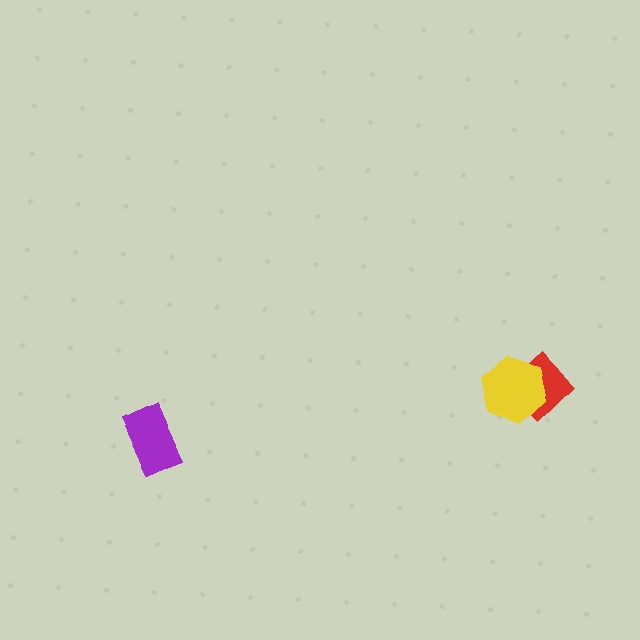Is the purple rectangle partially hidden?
No, no other shape covers it.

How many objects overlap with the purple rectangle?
0 objects overlap with the purple rectangle.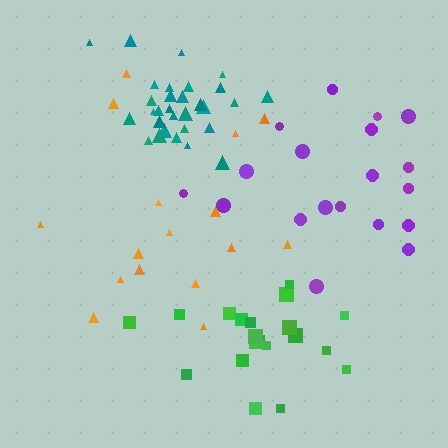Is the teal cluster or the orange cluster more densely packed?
Teal.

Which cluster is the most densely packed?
Teal.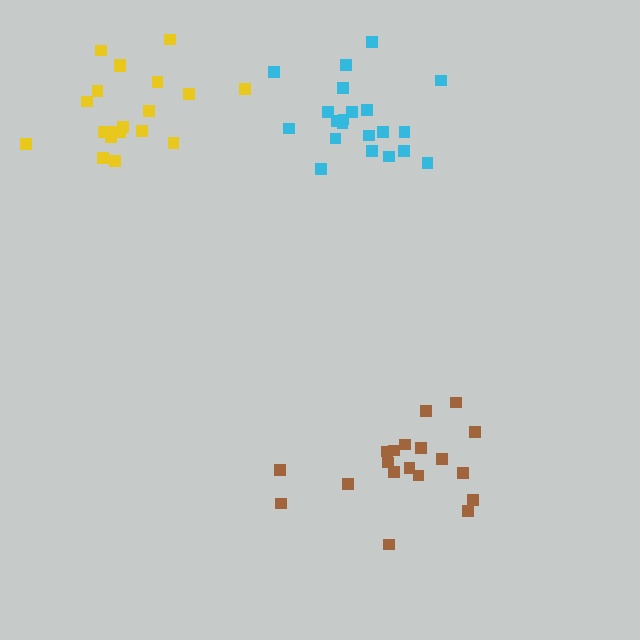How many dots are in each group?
Group 1: 19 dots, Group 2: 21 dots, Group 3: 20 dots (60 total).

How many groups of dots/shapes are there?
There are 3 groups.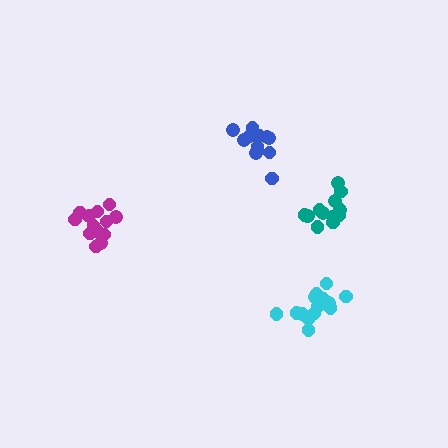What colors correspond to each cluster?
The clusters are colored: blue, cyan, teal, magenta.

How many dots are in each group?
Group 1: 12 dots, Group 2: 14 dots, Group 3: 15 dots, Group 4: 13 dots (54 total).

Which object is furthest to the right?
The teal cluster is rightmost.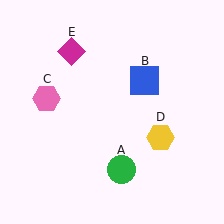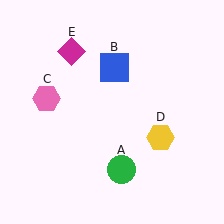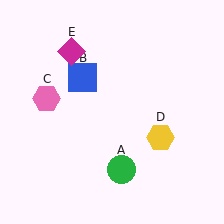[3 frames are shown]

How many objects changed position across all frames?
1 object changed position: blue square (object B).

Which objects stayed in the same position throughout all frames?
Green circle (object A) and pink hexagon (object C) and yellow hexagon (object D) and magenta diamond (object E) remained stationary.